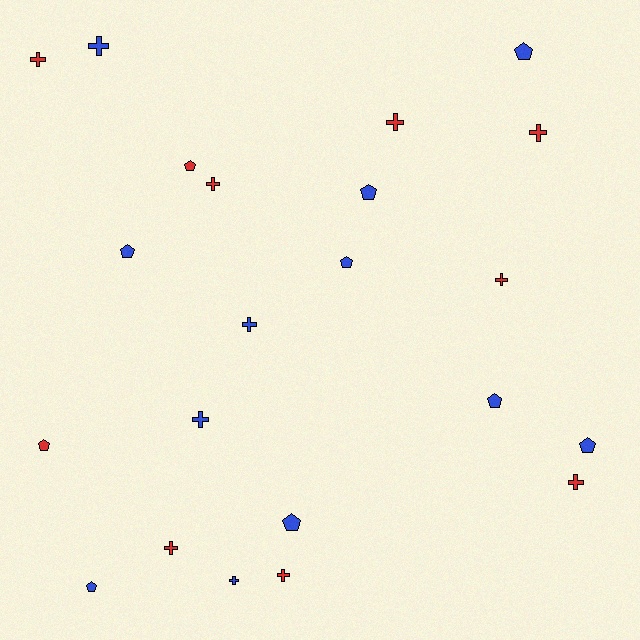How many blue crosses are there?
There are 4 blue crosses.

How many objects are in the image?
There are 22 objects.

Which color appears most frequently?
Blue, with 12 objects.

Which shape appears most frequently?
Cross, with 12 objects.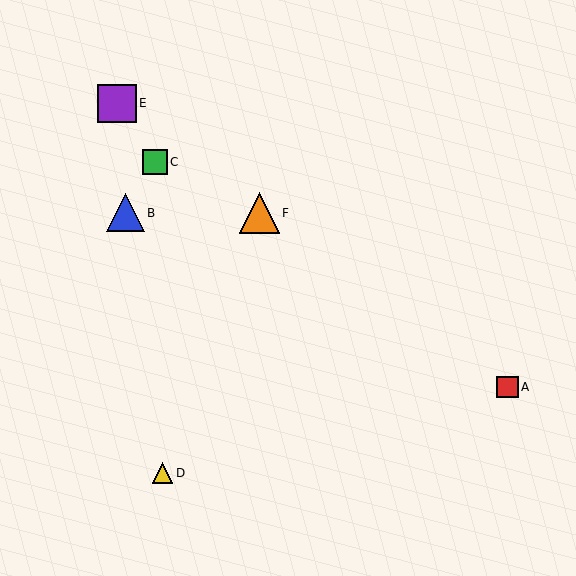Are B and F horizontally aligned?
Yes, both are at y≈213.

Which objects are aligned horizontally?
Objects B, F are aligned horizontally.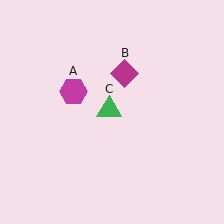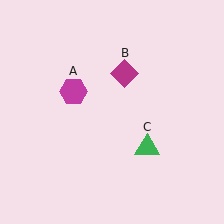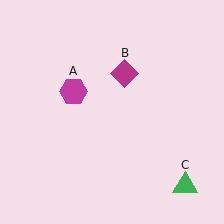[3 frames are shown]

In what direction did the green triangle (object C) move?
The green triangle (object C) moved down and to the right.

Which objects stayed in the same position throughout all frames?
Magenta hexagon (object A) and magenta diamond (object B) remained stationary.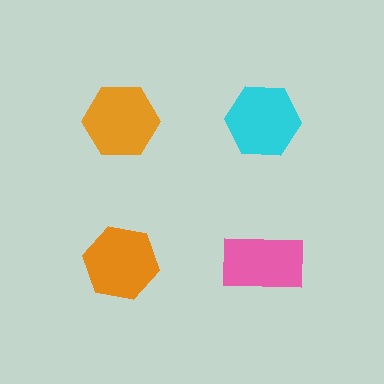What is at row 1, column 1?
An orange hexagon.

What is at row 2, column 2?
A pink rectangle.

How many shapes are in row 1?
2 shapes.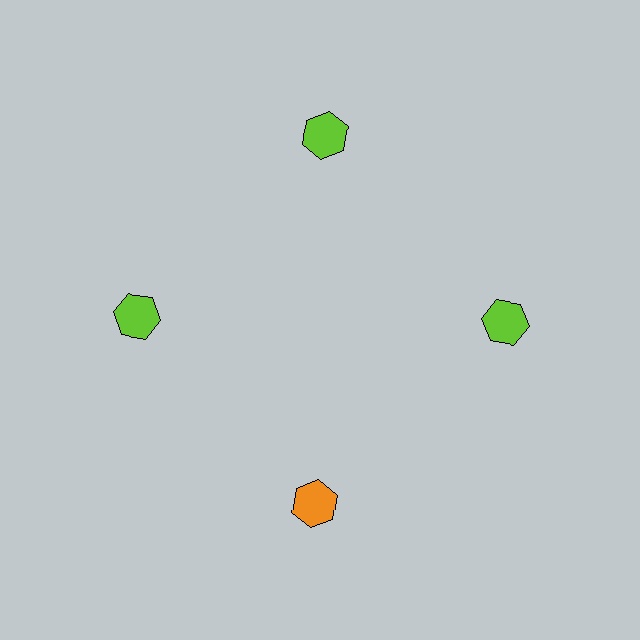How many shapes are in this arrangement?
There are 4 shapes arranged in a ring pattern.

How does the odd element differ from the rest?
It has a different color: orange instead of lime.